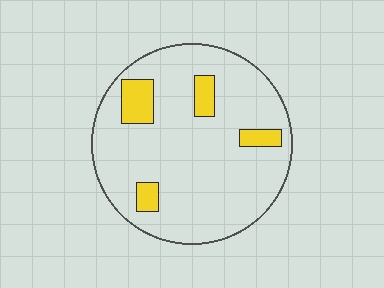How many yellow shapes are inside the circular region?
4.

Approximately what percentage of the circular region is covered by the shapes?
Approximately 10%.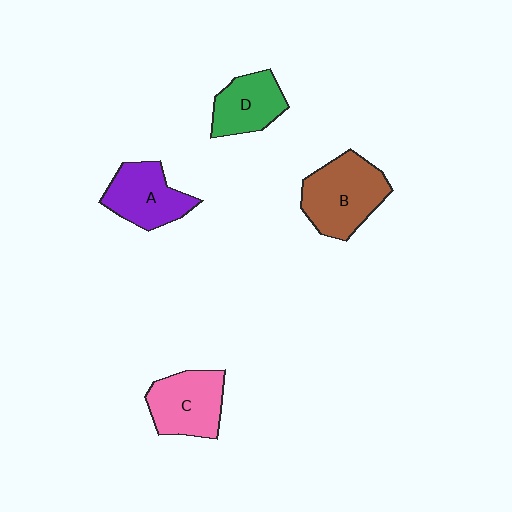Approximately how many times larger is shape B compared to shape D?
Approximately 1.5 times.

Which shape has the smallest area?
Shape D (green).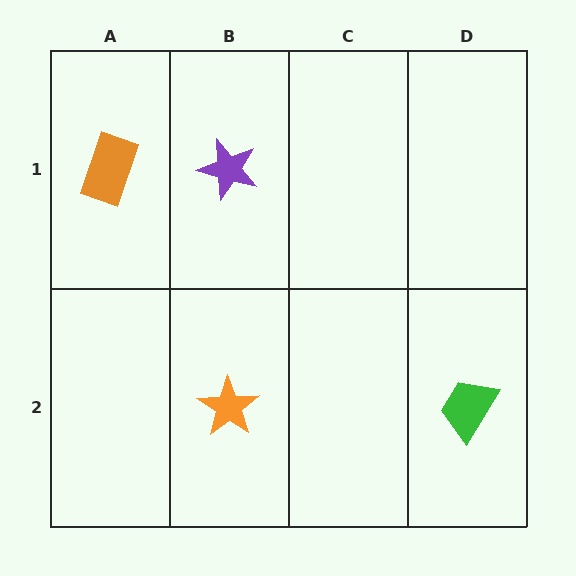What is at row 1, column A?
An orange rectangle.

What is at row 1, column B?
A purple star.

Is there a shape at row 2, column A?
No, that cell is empty.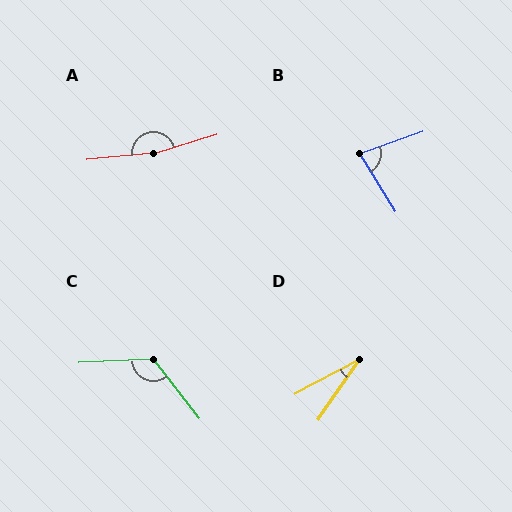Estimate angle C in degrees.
Approximately 125 degrees.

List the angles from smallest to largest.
D (27°), B (78°), C (125°), A (169°).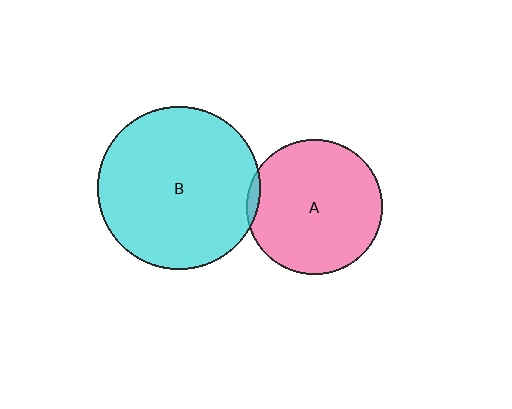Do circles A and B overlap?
Yes.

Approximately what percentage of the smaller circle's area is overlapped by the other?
Approximately 5%.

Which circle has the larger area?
Circle B (cyan).